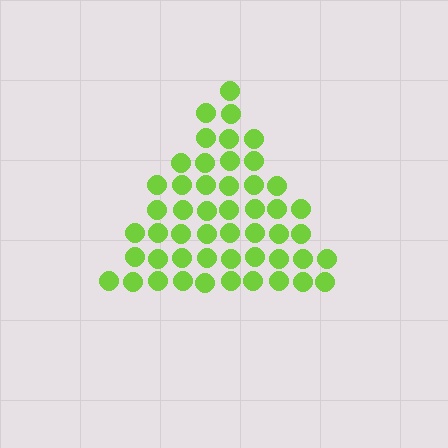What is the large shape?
The large shape is a triangle.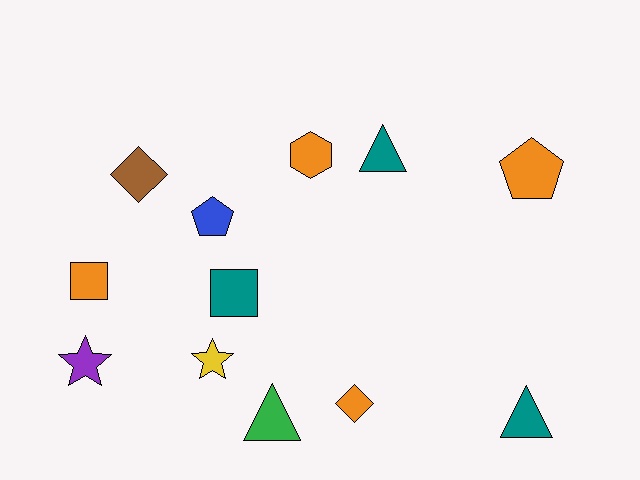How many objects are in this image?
There are 12 objects.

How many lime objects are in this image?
There are no lime objects.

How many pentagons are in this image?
There are 2 pentagons.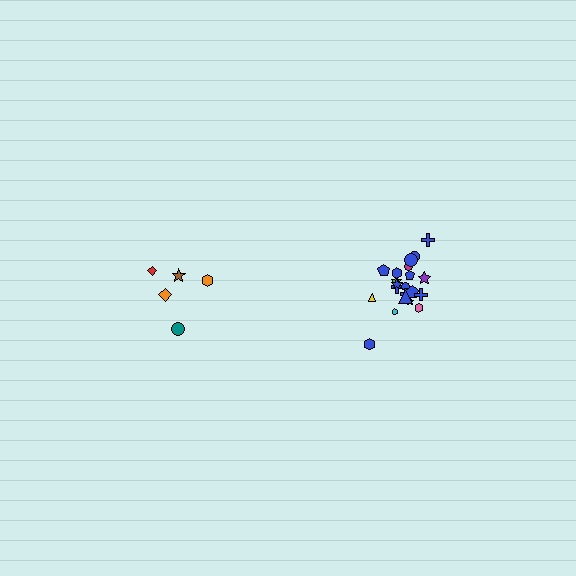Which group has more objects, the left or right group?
The right group.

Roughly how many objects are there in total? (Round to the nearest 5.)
Roughly 25 objects in total.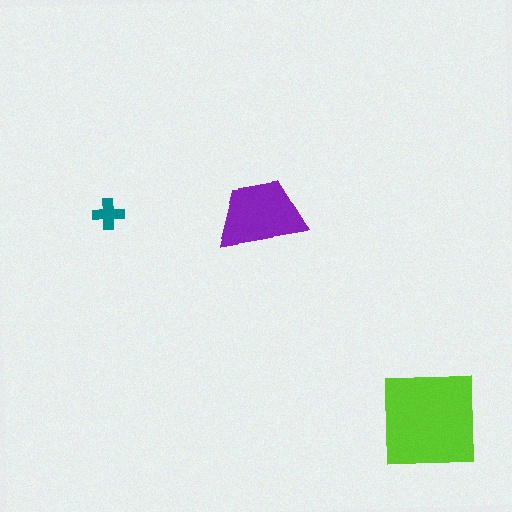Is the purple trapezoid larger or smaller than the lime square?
Smaller.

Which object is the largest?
The lime square.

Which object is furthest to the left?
The teal cross is leftmost.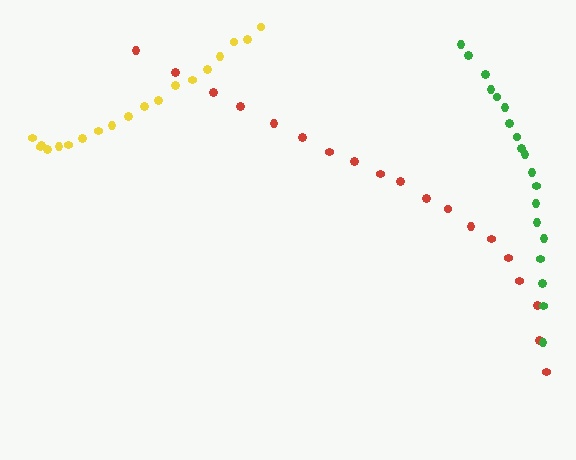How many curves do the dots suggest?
There are 3 distinct paths.